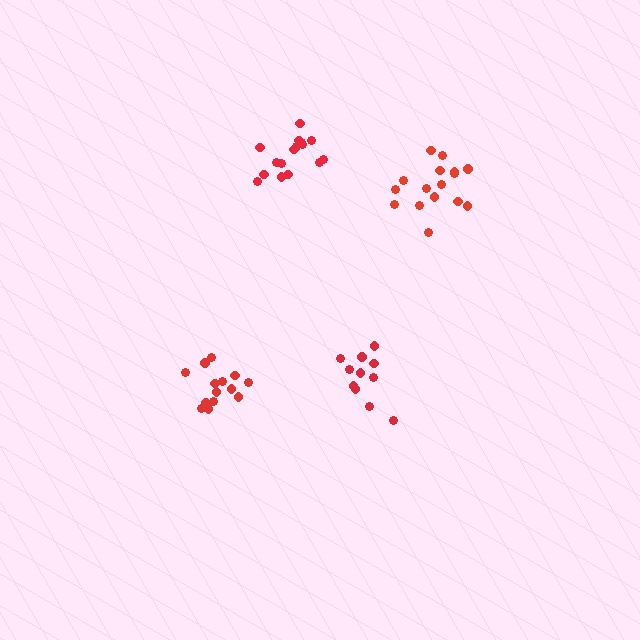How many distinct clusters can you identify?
There are 4 distinct clusters.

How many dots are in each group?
Group 1: 16 dots, Group 2: 15 dots, Group 3: 11 dots, Group 4: 16 dots (58 total).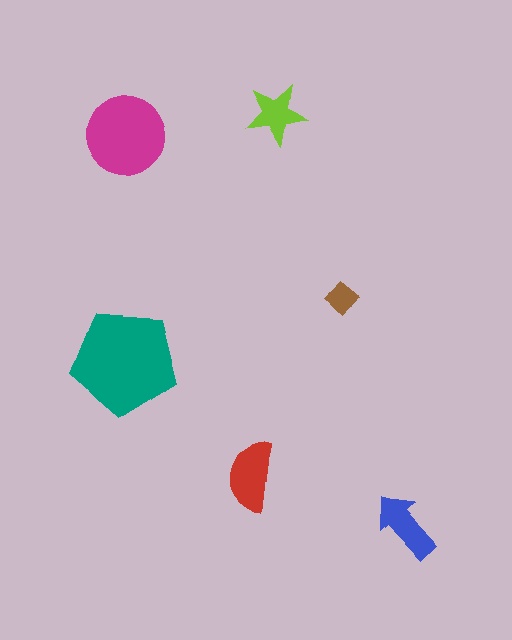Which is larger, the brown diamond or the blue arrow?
The blue arrow.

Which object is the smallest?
The brown diamond.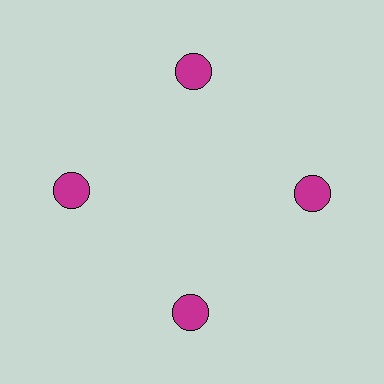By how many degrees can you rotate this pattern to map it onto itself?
The pattern maps onto itself every 90 degrees of rotation.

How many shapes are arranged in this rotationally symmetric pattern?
There are 4 shapes, arranged in 4 groups of 1.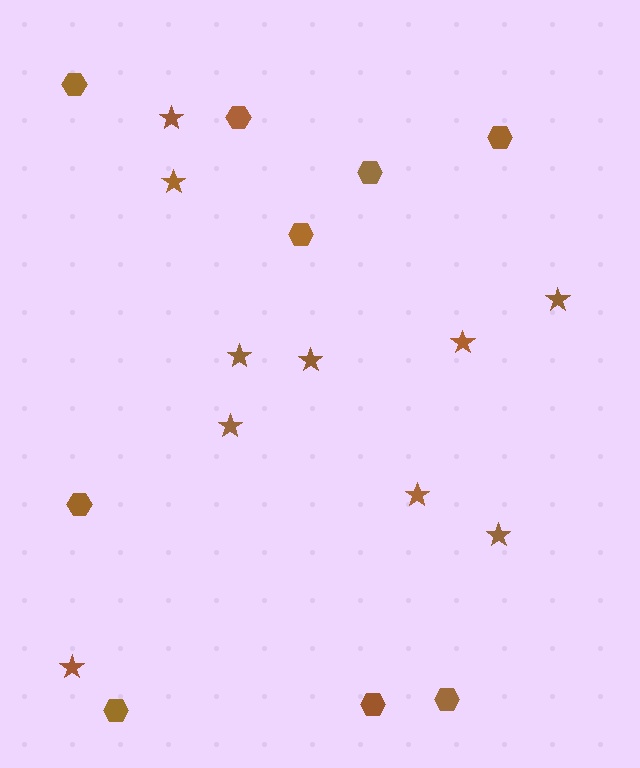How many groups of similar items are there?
There are 2 groups: one group of hexagons (9) and one group of stars (10).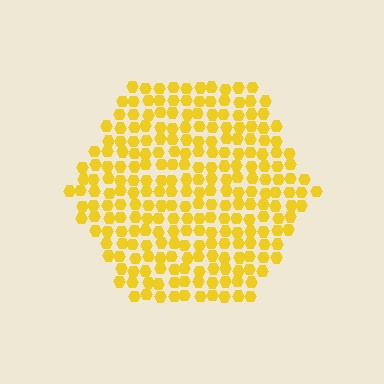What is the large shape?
The large shape is a hexagon.